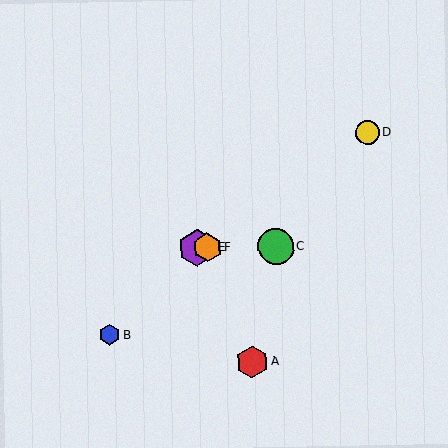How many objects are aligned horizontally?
3 objects (C, E, F) are aligned horizontally.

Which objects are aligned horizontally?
Objects C, E, F are aligned horizontally.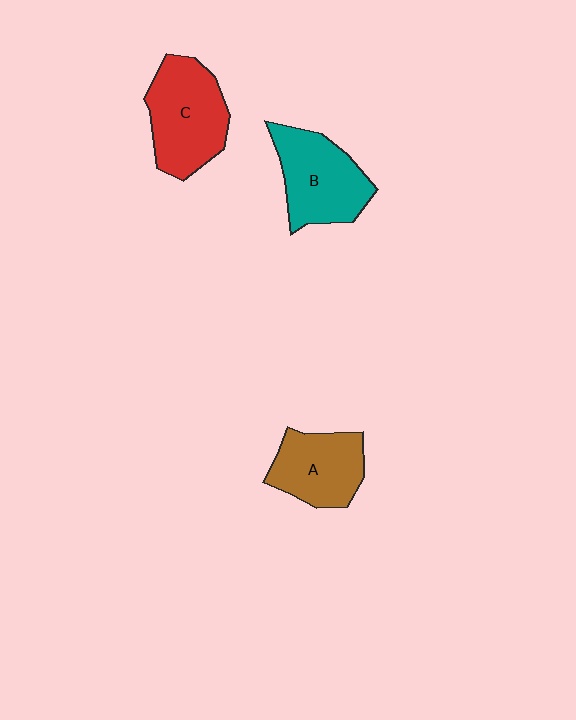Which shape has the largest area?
Shape C (red).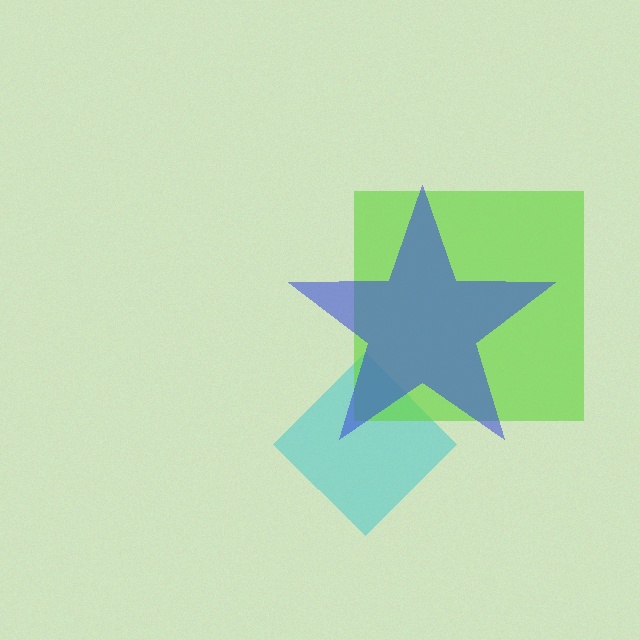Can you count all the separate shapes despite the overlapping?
Yes, there are 3 separate shapes.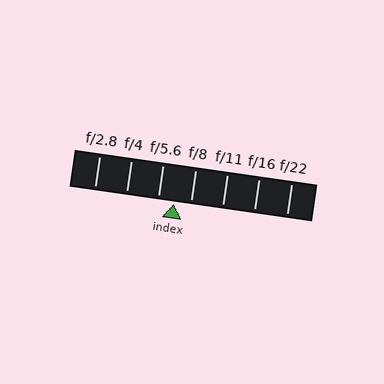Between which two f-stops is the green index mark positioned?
The index mark is between f/5.6 and f/8.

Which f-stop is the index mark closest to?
The index mark is closest to f/5.6.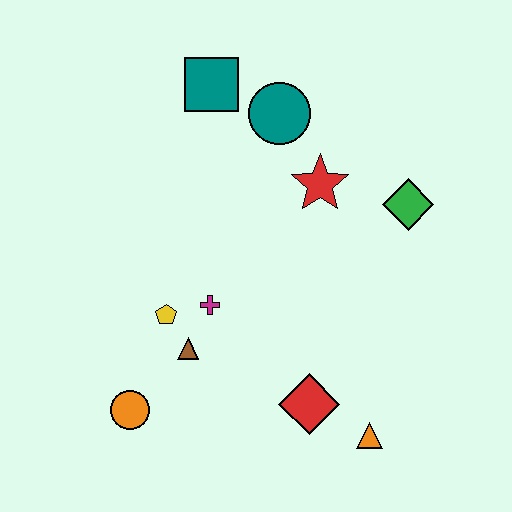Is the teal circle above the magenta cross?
Yes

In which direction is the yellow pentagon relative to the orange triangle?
The yellow pentagon is to the left of the orange triangle.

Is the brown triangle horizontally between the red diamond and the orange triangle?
No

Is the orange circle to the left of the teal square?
Yes